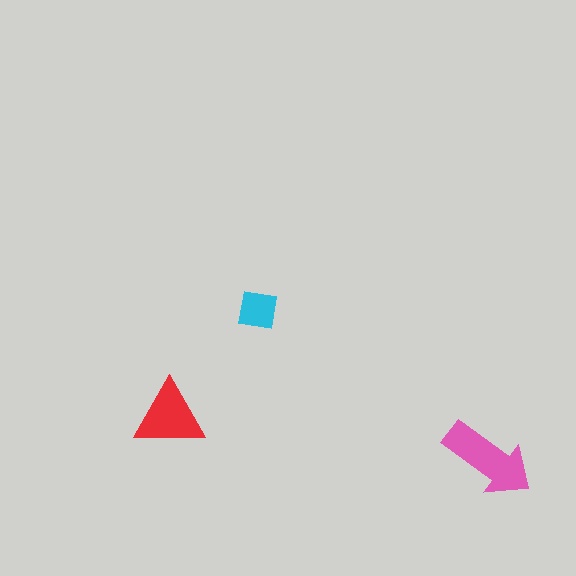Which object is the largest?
The pink arrow.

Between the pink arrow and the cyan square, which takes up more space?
The pink arrow.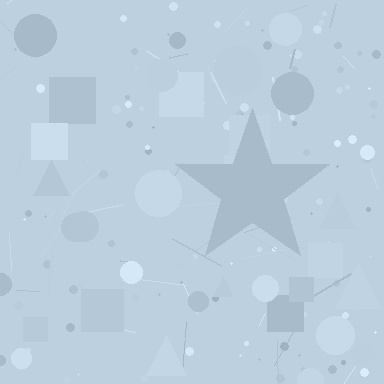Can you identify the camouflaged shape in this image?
The camouflaged shape is a star.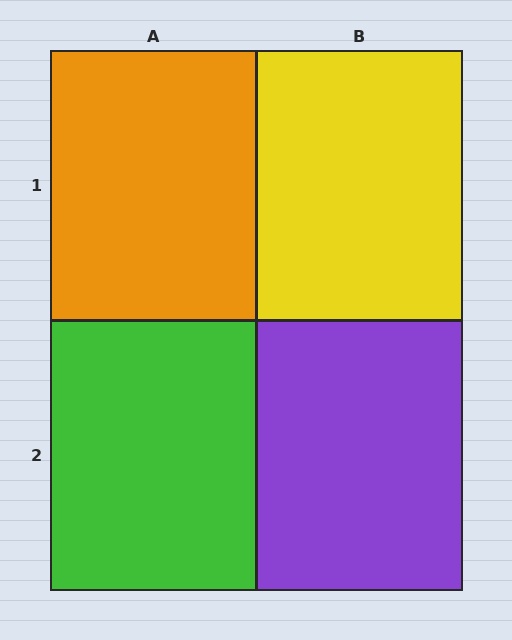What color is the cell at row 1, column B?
Yellow.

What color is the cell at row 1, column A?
Orange.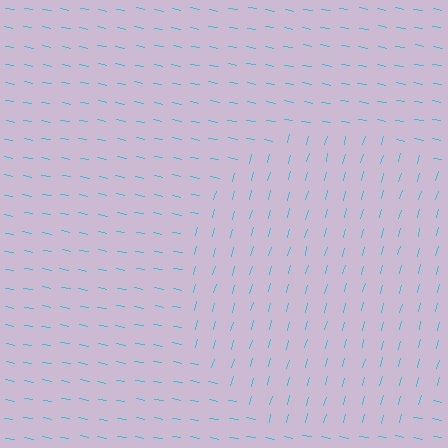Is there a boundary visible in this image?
Yes, there is a texture boundary formed by a change in line orientation.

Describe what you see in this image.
The image is filled with small cyan line segments. A circle region in the image has lines oriented differently from the surrounding lines, creating a visible texture boundary.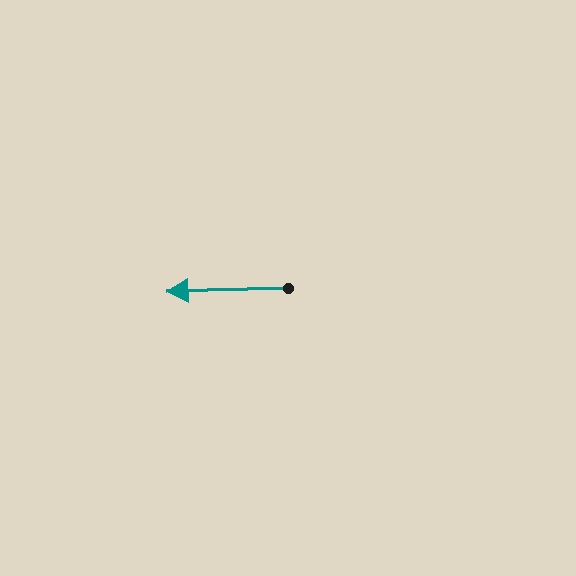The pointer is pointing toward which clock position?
Roughly 9 o'clock.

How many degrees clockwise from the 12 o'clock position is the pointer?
Approximately 269 degrees.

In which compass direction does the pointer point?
West.